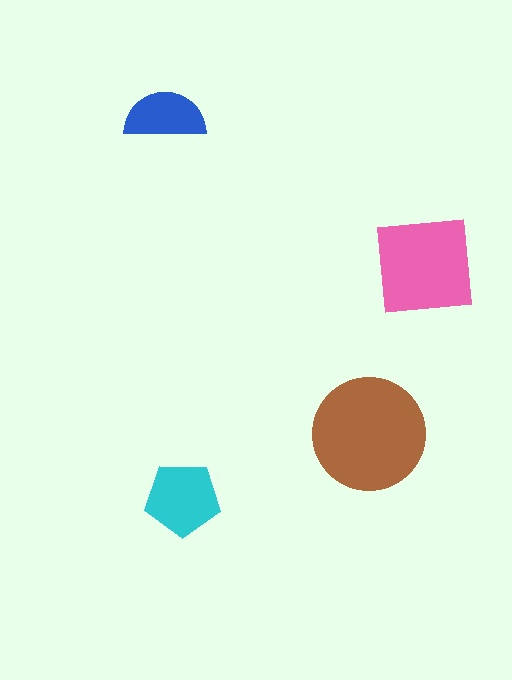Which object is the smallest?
The blue semicircle.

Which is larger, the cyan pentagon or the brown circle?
The brown circle.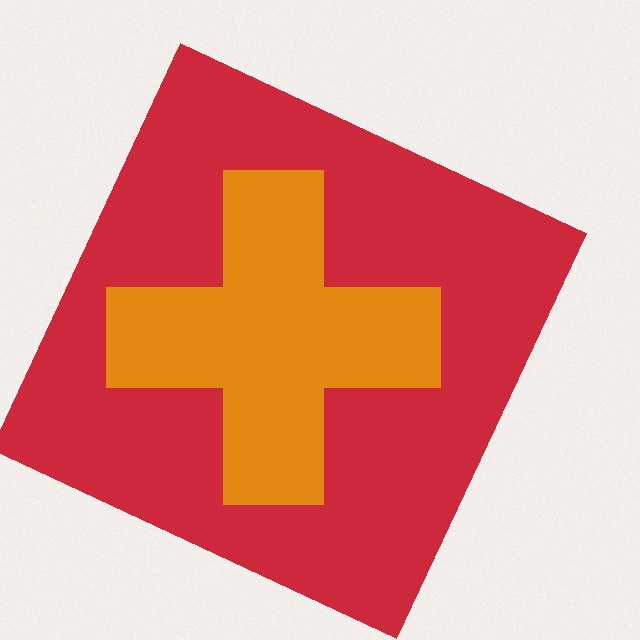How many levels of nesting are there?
2.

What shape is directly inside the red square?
The orange cross.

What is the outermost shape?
The red square.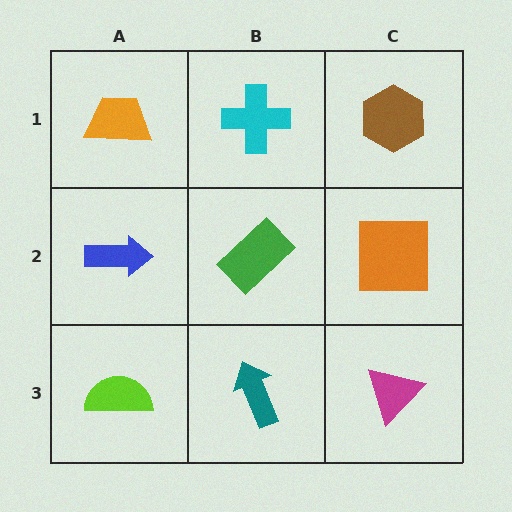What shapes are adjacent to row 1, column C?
An orange square (row 2, column C), a cyan cross (row 1, column B).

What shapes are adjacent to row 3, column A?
A blue arrow (row 2, column A), a teal arrow (row 3, column B).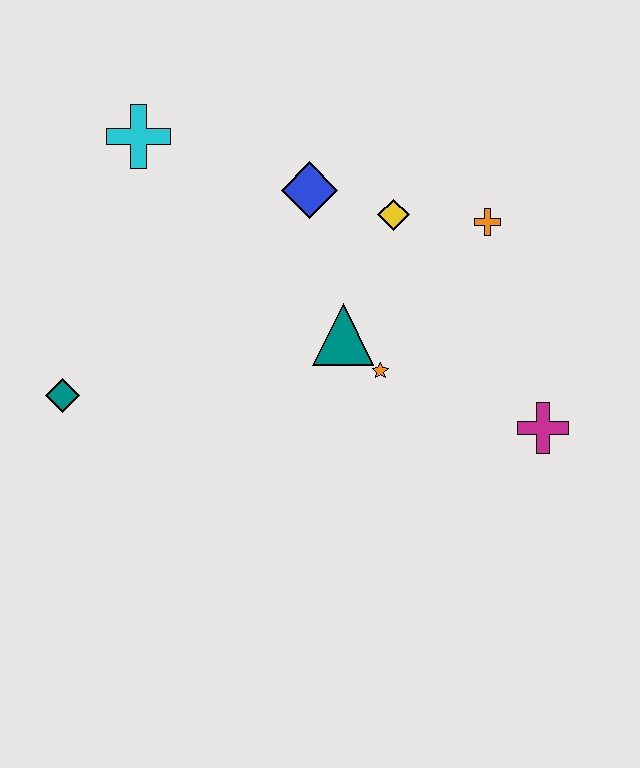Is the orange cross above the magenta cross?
Yes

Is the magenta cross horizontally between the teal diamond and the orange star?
No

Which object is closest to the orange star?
The teal triangle is closest to the orange star.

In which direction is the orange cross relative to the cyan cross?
The orange cross is to the right of the cyan cross.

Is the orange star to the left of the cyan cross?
No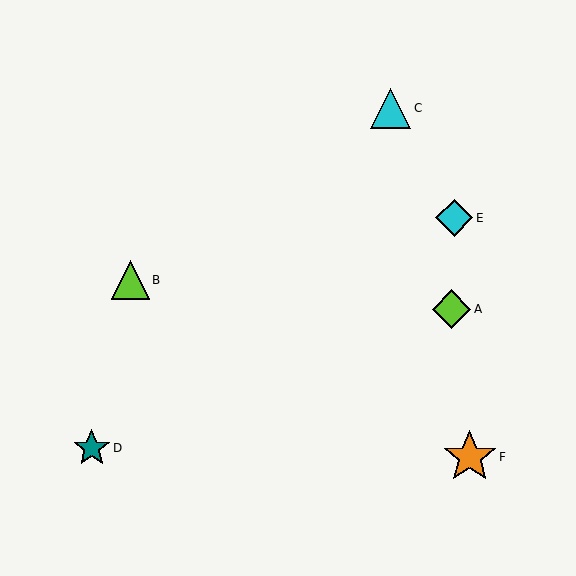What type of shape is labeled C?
Shape C is a cyan triangle.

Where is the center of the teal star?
The center of the teal star is at (92, 448).